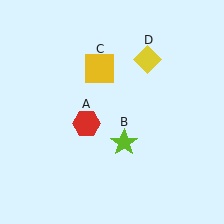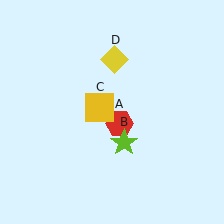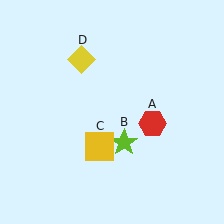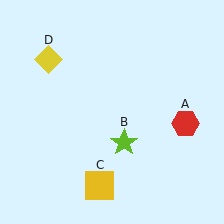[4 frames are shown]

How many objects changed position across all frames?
3 objects changed position: red hexagon (object A), yellow square (object C), yellow diamond (object D).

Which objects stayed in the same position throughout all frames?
Lime star (object B) remained stationary.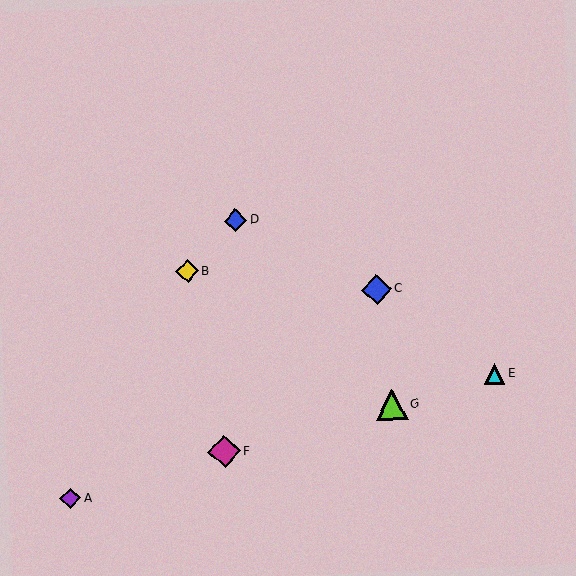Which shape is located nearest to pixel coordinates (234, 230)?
The blue diamond (labeled D) at (235, 220) is nearest to that location.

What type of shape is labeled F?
Shape F is a magenta diamond.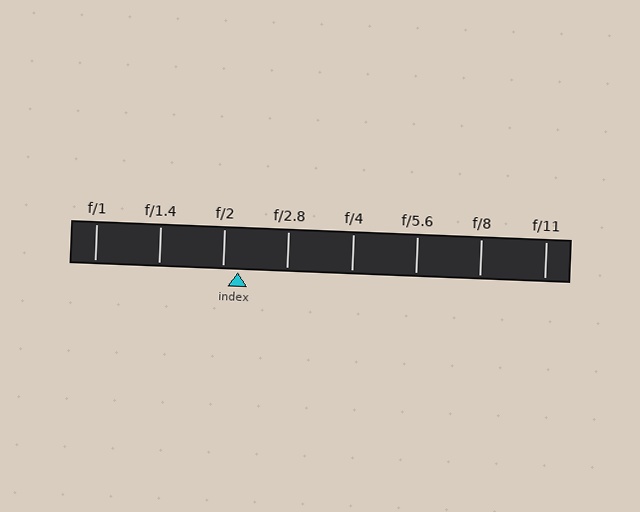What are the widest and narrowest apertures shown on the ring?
The widest aperture shown is f/1 and the narrowest is f/11.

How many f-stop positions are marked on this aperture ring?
There are 8 f-stop positions marked.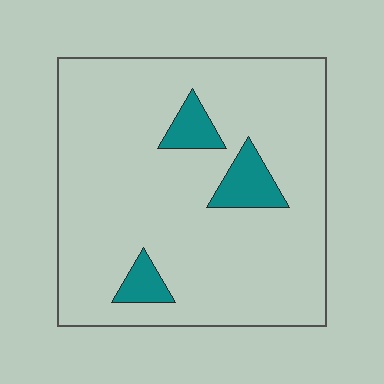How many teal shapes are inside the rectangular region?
3.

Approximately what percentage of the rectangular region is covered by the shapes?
Approximately 10%.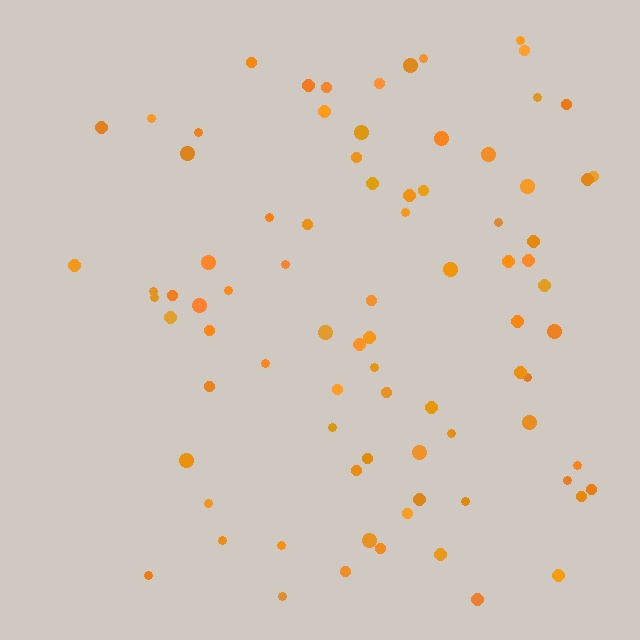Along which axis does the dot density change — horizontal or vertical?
Horizontal.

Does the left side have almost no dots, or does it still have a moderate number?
Still a moderate number, just noticeably fewer than the right.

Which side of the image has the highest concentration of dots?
The right.